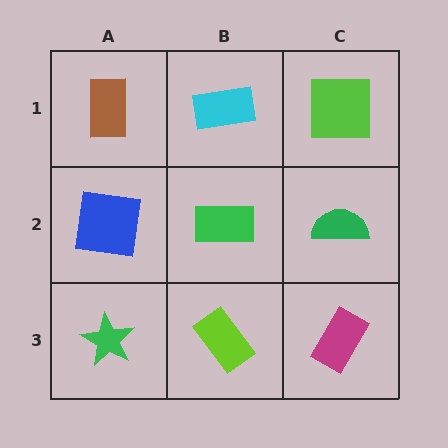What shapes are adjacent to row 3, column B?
A green rectangle (row 2, column B), a green star (row 3, column A), a magenta rectangle (row 3, column C).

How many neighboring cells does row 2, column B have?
4.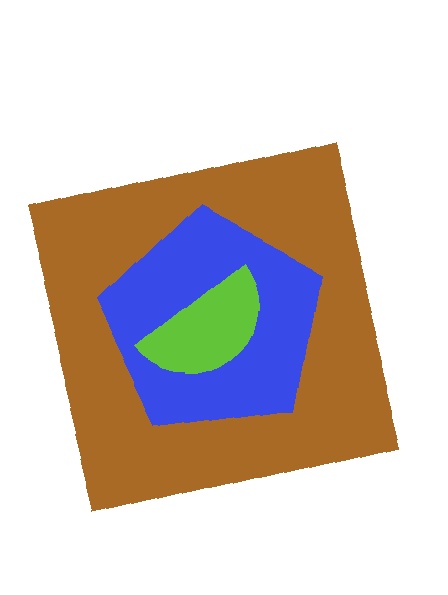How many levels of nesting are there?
3.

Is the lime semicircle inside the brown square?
Yes.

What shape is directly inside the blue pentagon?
The lime semicircle.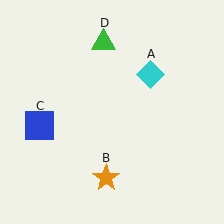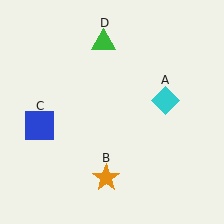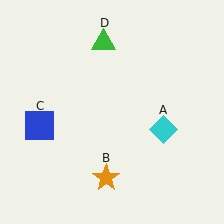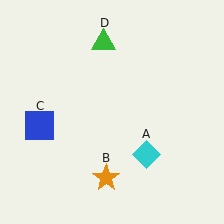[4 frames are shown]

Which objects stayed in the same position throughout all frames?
Orange star (object B) and blue square (object C) and green triangle (object D) remained stationary.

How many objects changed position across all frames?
1 object changed position: cyan diamond (object A).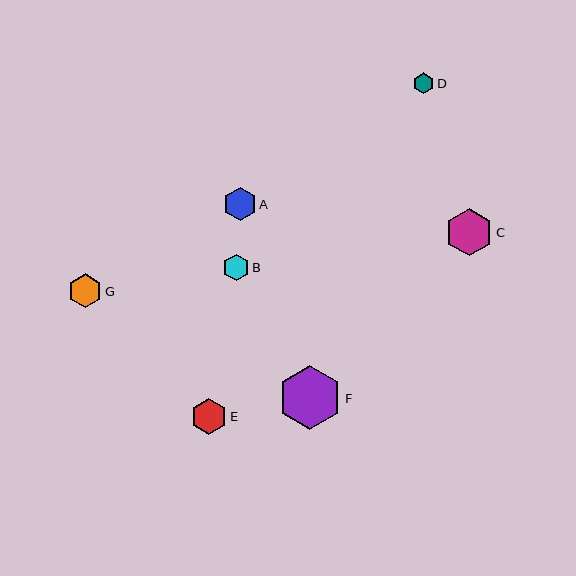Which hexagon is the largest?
Hexagon F is the largest with a size of approximately 63 pixels.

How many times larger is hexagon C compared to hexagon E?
Hexagon C is approximately 1.3 times the size of hexagon E.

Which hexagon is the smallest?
Hexagon D is the smallest with a size of approximately 21 pixels.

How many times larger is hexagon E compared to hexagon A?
Hexagon E is approximately 1.1 times the size of hexagon A.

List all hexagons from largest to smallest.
From largest to smallest: F, C, E, G, A, B, D.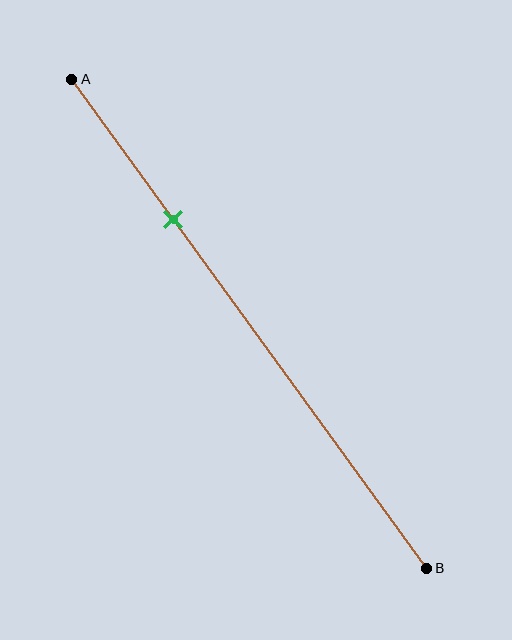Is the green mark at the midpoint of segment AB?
No, the mark is at about 30% from A, not at the 50% midpoint.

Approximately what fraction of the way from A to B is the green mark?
The green mark is approximately 30% of the way from A to B.